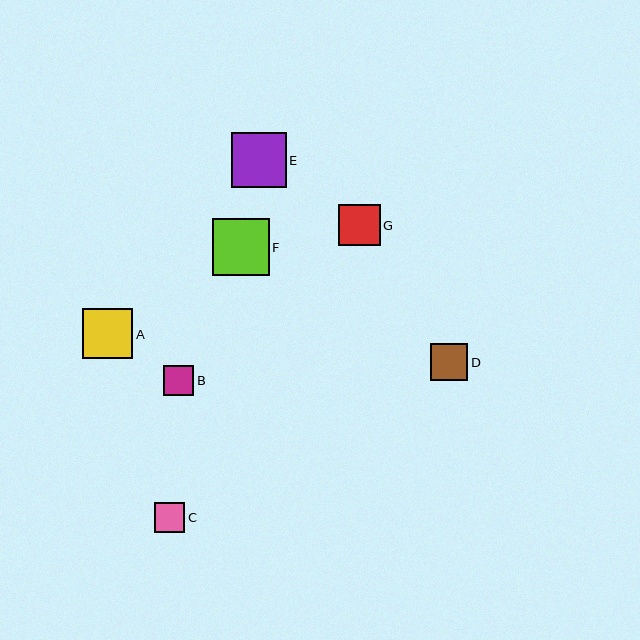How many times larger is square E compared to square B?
Square E is approximately 1.8 times the size of square B.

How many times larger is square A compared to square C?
Square A is approximately 1.7 times the size of square C.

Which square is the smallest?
Square B is the smallest with a size of approximately 30 pixels.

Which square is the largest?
Square F is the largest with a size of approximately 57 pixels.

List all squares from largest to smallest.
From largest to smallest: F, E, A, G, D, C, B.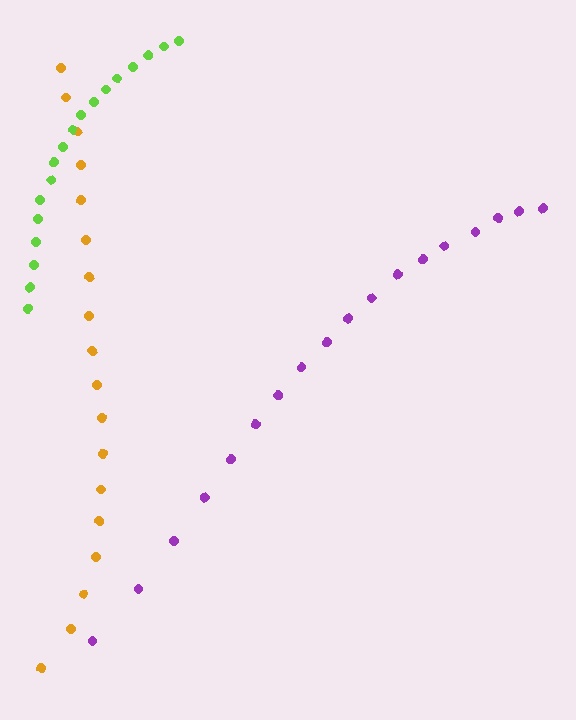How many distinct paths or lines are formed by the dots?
There are 3 distinct paths.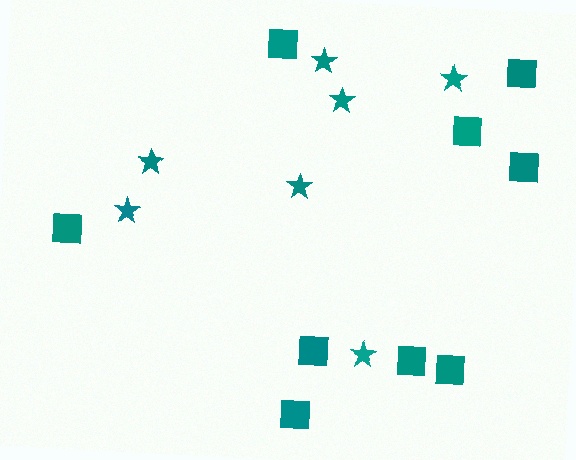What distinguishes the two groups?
There are 2 groups: one group of squares (9) and one group of stars (7).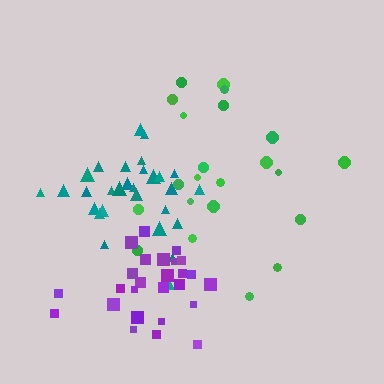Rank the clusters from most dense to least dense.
teal, purple, green.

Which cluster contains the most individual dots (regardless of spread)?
Teal (29).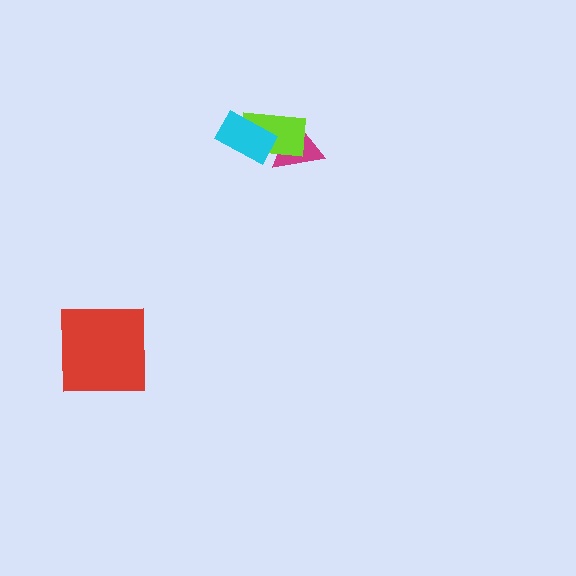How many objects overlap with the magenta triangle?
2 objects overlap with the magenta triangle.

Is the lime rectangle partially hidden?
Yes, it is partially covered by another shape.